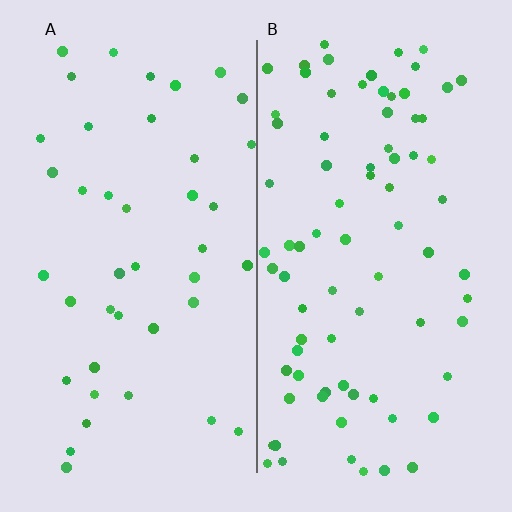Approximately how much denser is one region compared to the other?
Approximately 1.9× — region B over region A.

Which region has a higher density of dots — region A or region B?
B (the right).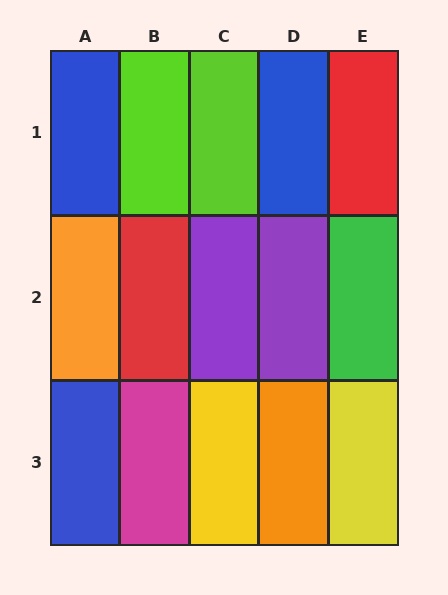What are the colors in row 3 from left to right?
Blue, magenta, yellow, orange, yellow.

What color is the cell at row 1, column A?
Blue.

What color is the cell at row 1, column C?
Lime.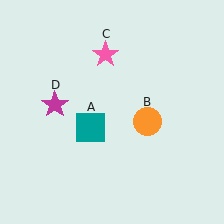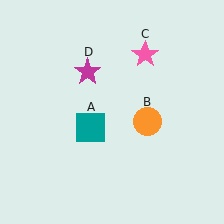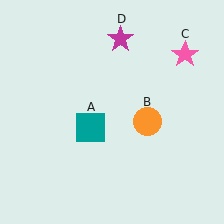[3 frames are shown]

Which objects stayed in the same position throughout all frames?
Teal square (object A) and orange circle (object B) remained stationary.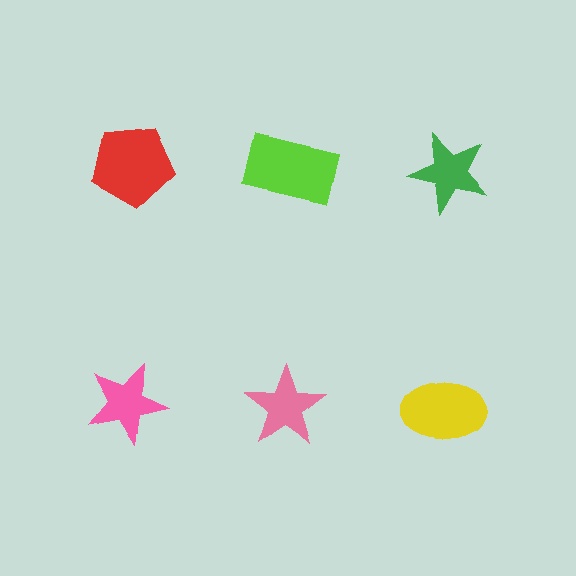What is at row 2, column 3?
A yellow ellipse.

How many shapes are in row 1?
3 shapes.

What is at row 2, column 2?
A pink star.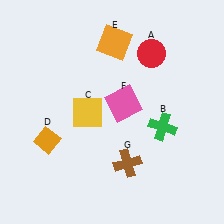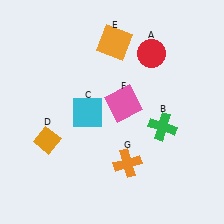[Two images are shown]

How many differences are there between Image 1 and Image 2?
There are 2 differences between the two images.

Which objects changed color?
C changed from yellow to cyan. G changed from brown to orange.